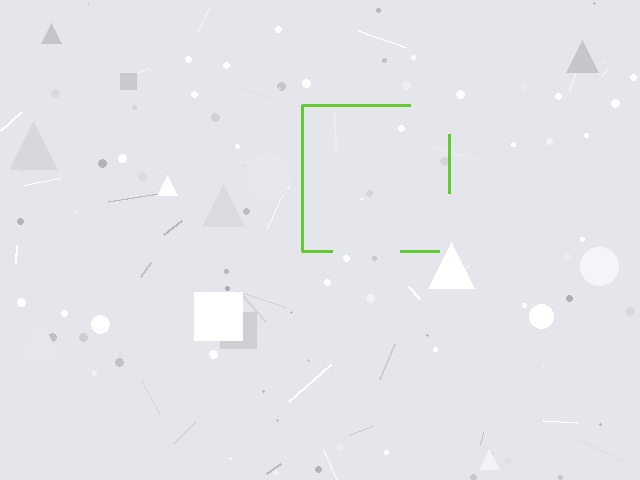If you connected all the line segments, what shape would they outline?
They would outline a square.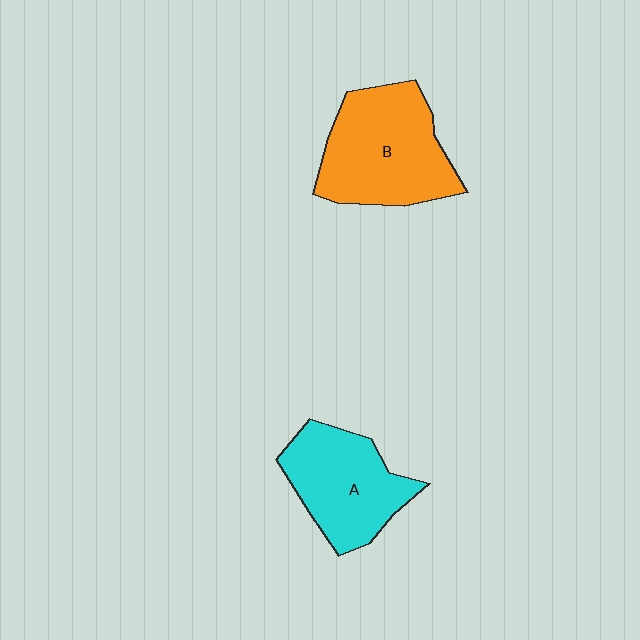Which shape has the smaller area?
Shape A (cyan).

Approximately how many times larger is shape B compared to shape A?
Approximately 1.2 times.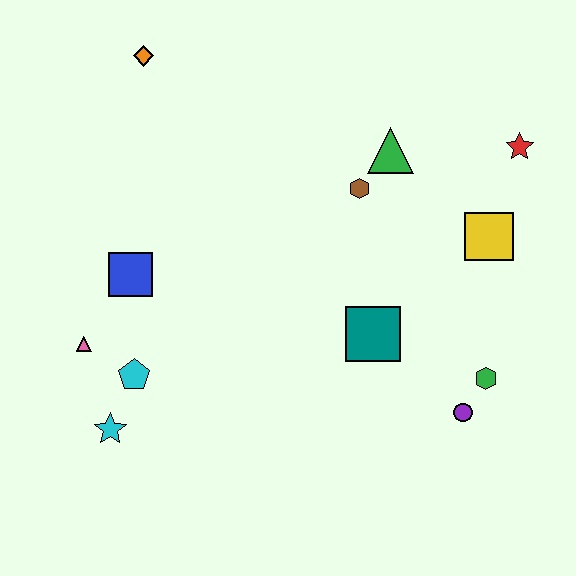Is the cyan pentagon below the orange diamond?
Yes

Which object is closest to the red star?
The yellow square is closest to the red star.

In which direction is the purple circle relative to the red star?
The purple circle is below the red star.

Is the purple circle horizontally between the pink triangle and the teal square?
No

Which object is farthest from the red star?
The cyan star is farthest from the red star.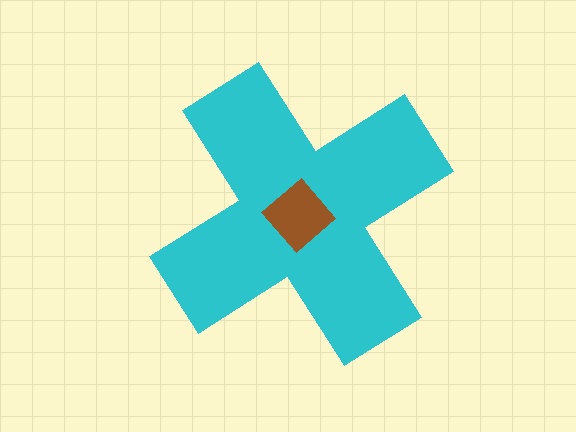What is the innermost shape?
The brown diamond.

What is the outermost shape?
The cyan cross.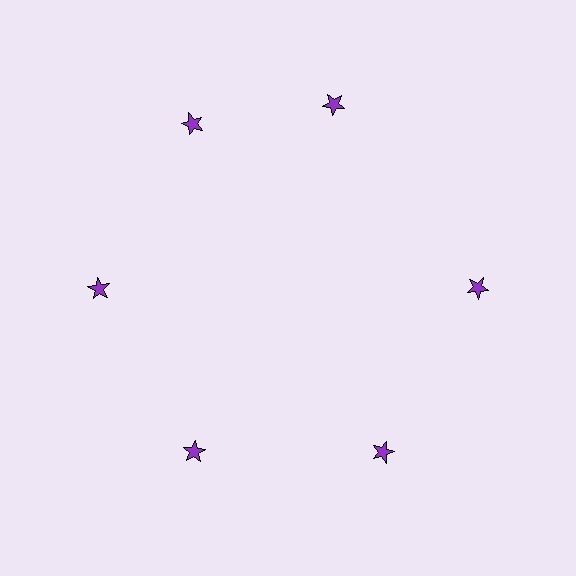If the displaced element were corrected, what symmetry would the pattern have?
It would have 6-fold rotational symmetry — the pattern would map onto itself every 60 degrees.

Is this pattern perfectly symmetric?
No. The 6 purple stars are arranged in a ring, but one element near the 1 o'clock position is rotated out of alignment along the ring, breaking the 6-fold rotational symmetry.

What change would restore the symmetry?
The symmetry would be restored by rotating it back into even spacing with its neighbors so that all 6 stars sit at equal angles and equal distance from the center.